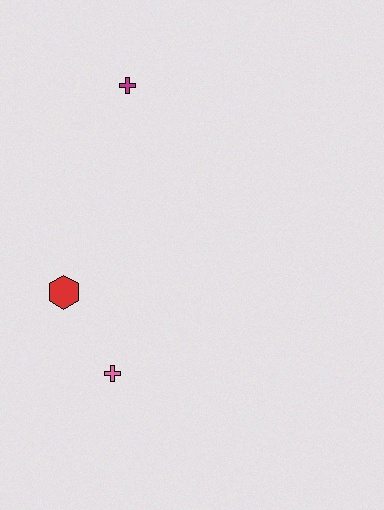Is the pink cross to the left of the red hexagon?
No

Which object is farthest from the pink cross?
The magenta cross is farthest from the pink cross.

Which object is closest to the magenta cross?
The red hexagon is closest to the magenta cross.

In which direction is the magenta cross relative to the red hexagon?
The magenta cross is above the red hexagon.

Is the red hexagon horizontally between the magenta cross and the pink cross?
No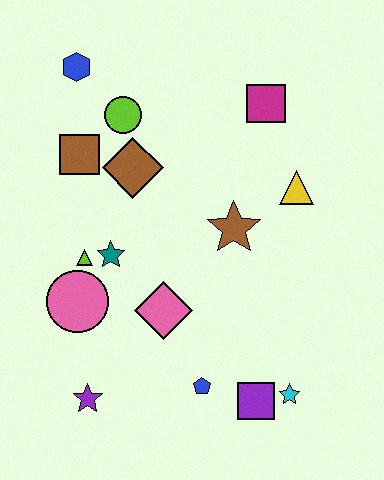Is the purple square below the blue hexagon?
Yes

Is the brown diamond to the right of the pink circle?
Yes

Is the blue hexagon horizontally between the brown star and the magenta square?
No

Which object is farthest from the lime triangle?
The cyan star is farthest from the lime triangle.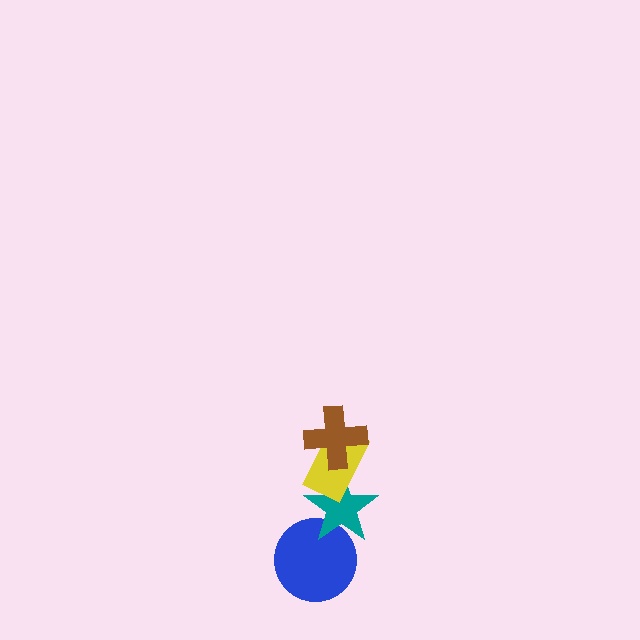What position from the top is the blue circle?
The blue circle is 4th from the top.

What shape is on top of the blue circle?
The teal star is on top of the blue circle.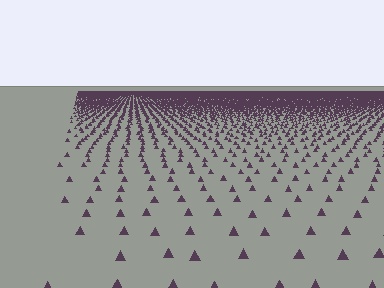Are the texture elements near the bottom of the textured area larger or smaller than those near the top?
Larger. Near the bottom, elements are closer to the viewer and appear at a bigger on-screen size.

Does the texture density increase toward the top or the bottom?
Density increases toward the top.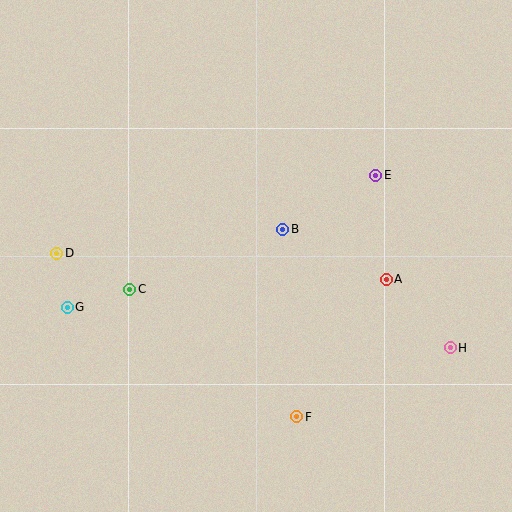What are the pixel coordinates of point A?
Point A is at (386, 279).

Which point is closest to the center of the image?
Point B at (283, 229) is closest to the center.